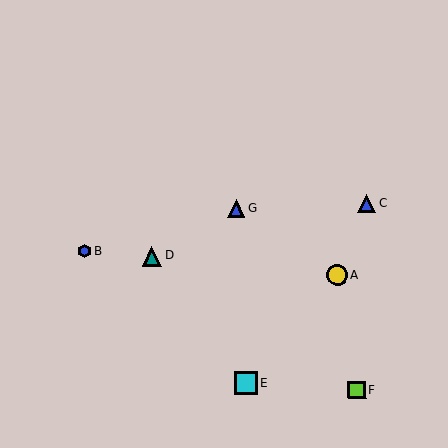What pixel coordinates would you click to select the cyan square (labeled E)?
Click at (246, 383) to select the cyan square E.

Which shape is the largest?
The cyan square (labeled E) is the largest.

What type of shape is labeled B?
Shape B is a blue hexagon.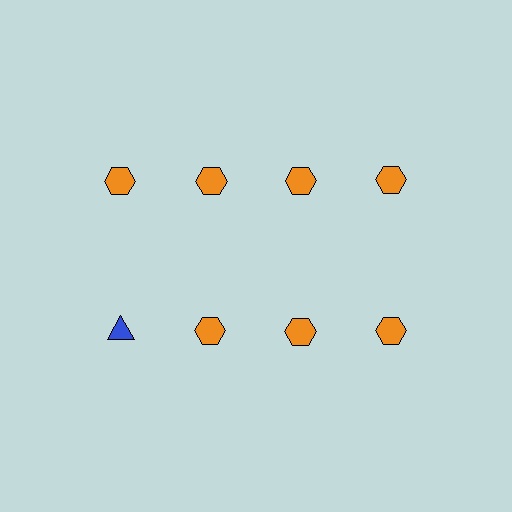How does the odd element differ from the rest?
It differs in both color (blue instead of orange) and shape (triangle instead of hexagon).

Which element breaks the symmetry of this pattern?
The blue triangle in the second row, leftmost column breaks the symmetry. All other shapes are orange hexagons.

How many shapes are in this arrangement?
There are 8 shapes arranged in a grid pattern.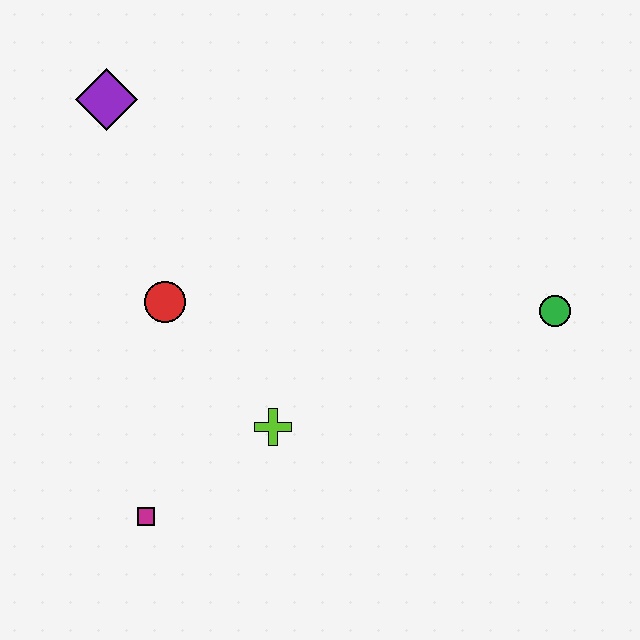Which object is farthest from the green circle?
The purple diamond is farthest from the green circle.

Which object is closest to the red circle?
The lime cross is closest to the red circle.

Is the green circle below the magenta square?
No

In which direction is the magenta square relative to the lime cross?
The magenta square is to the left of the lime cross.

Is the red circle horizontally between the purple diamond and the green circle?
Yes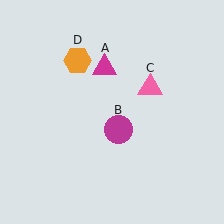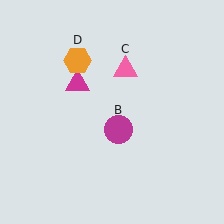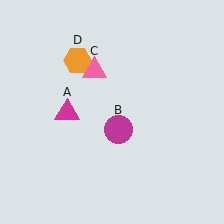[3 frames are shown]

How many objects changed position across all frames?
2 objects changed position: magenta triangle (object A), pink triangle (object C).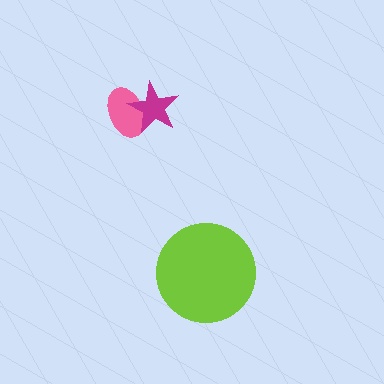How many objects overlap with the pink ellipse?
1 object overlaps with the pink ellipse.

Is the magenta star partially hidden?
No, no other shape covers it.